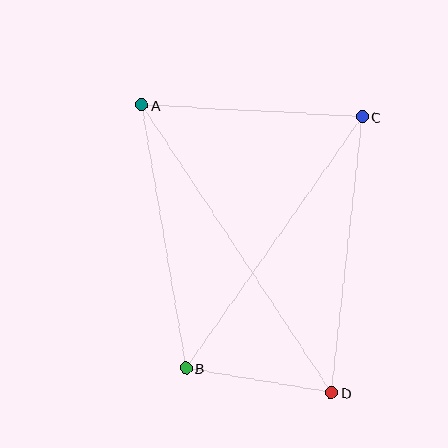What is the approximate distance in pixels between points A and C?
The distance between A and C is approximately 221 pixels.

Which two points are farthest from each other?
Points A and D are farthest from each other.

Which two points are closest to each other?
Points B and D are closest to each other.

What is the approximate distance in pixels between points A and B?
The distance between A and B is approximately 267 pixels.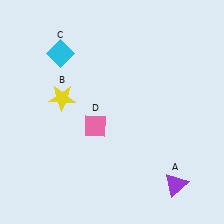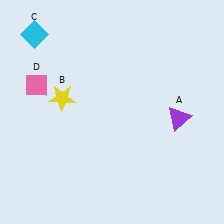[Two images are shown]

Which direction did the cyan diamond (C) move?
The cyan diamond (C) moved left.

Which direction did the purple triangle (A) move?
The purple triangle (A) moved up.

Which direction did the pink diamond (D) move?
The pink diamond (D) moved left.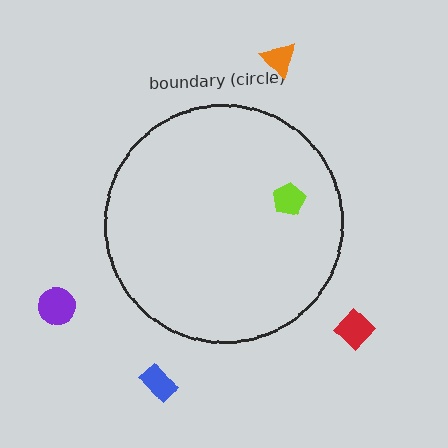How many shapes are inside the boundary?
1 inside, 4 outside.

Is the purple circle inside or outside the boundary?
Outside.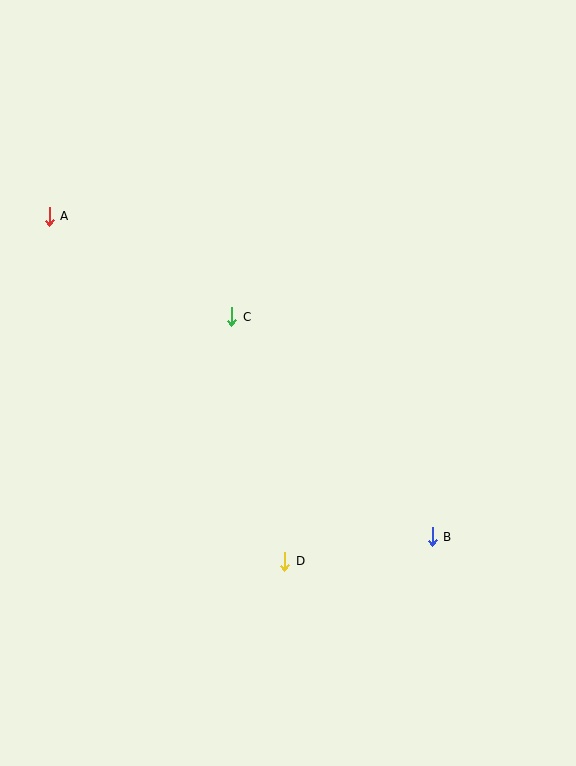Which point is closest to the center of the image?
Point C at (232, 317) is closest to the center.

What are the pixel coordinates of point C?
Point C is at (232, 317).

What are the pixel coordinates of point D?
Point D is at (285, 561).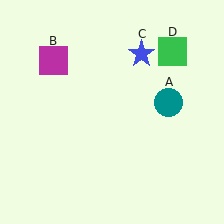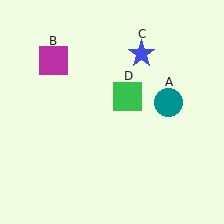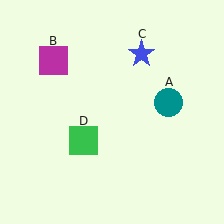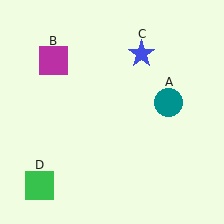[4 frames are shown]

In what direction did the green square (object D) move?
The green square (object D) moved down and to the left.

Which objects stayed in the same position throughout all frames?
Teal circle (object A) and magenta square (object B) and blue star (object C) remained stationary.